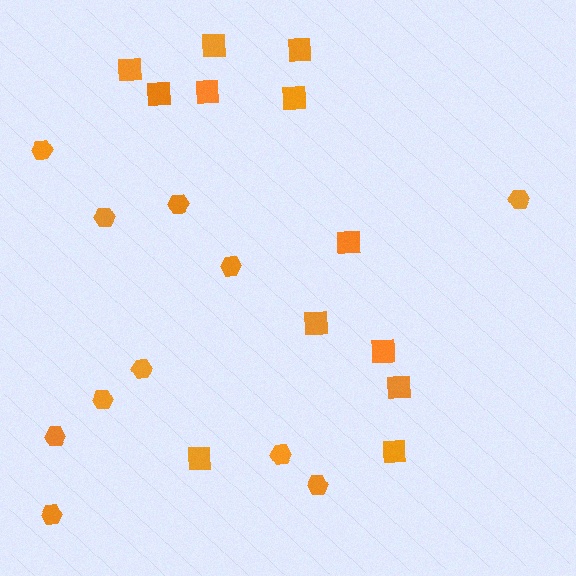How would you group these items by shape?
There are 2 groups: one group of squares (12) and one group of hexagons (11).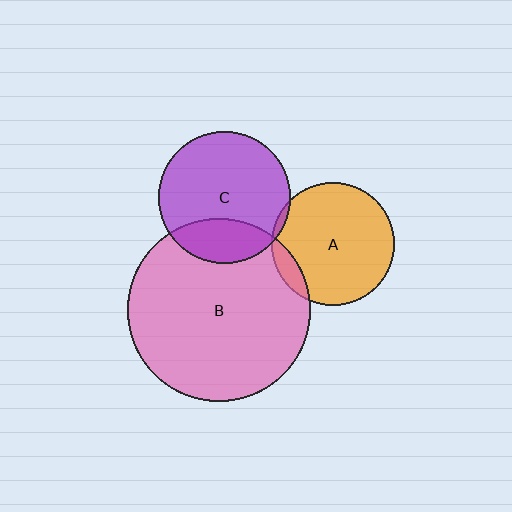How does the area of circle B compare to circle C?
Approximately 1.9 times.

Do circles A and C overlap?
Yes.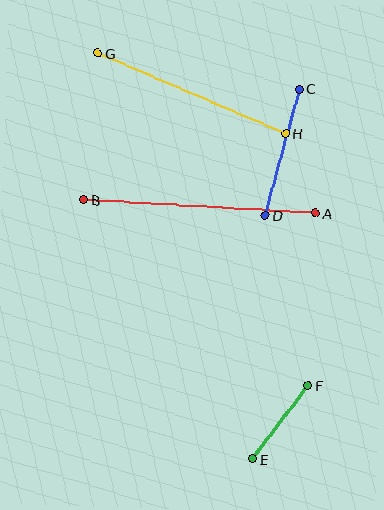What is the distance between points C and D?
The distance is approximately 131 pixels.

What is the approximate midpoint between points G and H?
The midpoint is at approximately (192, 93) pixels.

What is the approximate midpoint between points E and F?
The midpoint is at approximately (280, 422) pixels.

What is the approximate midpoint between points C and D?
The midpoint is at approximately (282, 152) pixels.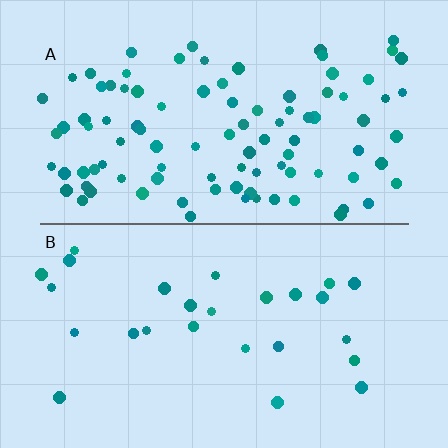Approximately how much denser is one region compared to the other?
Approximately 3.7× — region A over region B.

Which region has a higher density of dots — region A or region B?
A (the top).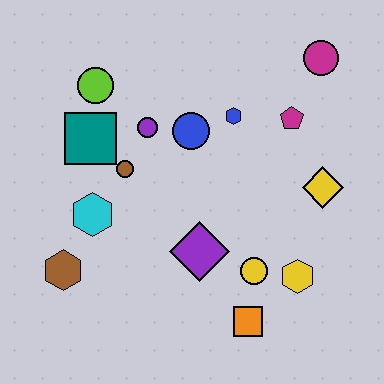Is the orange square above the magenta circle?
No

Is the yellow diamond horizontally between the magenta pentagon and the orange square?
No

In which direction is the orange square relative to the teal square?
The orange square is below the teal square.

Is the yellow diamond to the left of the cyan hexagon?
No